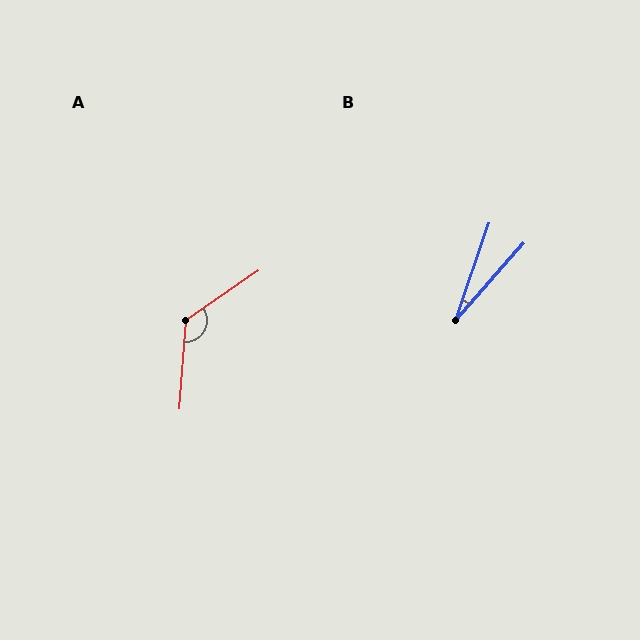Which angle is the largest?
A, at approximately 129 degrees.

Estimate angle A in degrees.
Approximately 129 degrees.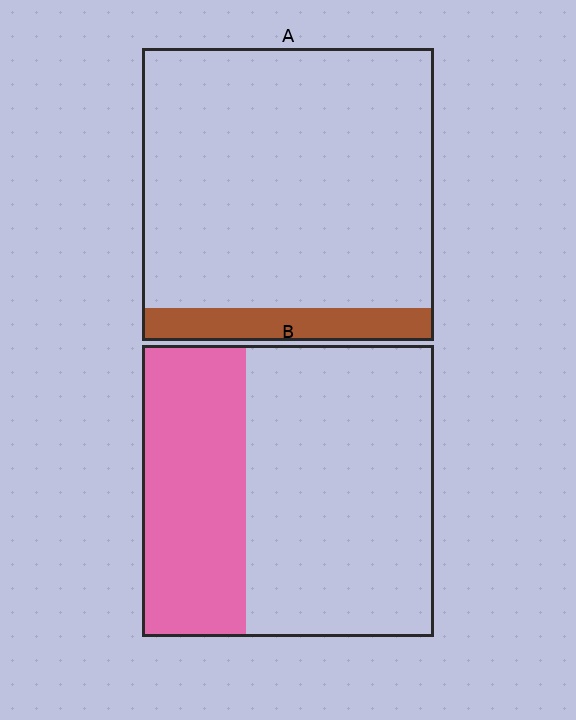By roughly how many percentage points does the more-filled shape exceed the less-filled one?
By roughly 25 percentage points (B over A).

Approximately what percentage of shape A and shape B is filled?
A is approximately 10% and B is approximately 35%.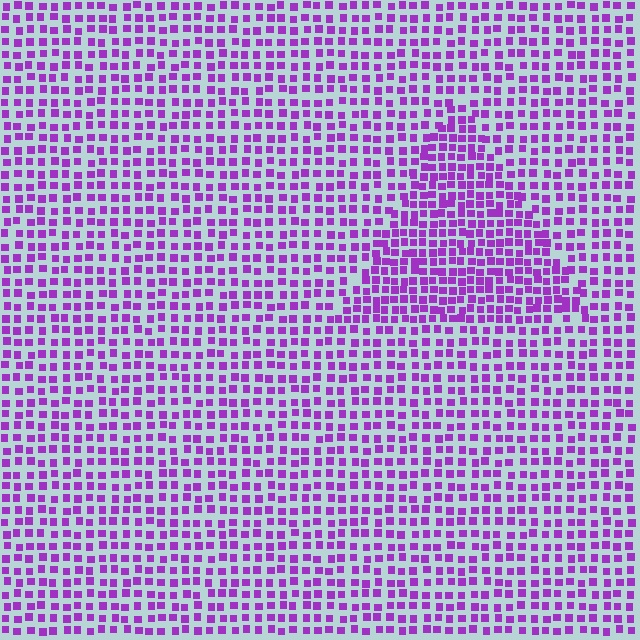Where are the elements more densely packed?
The elements are more densely packed inside the triangle boundary.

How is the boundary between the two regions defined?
The boundary is defined by a change in element density (approximately 1.6x ratio). All elements are the same color, size, and shape.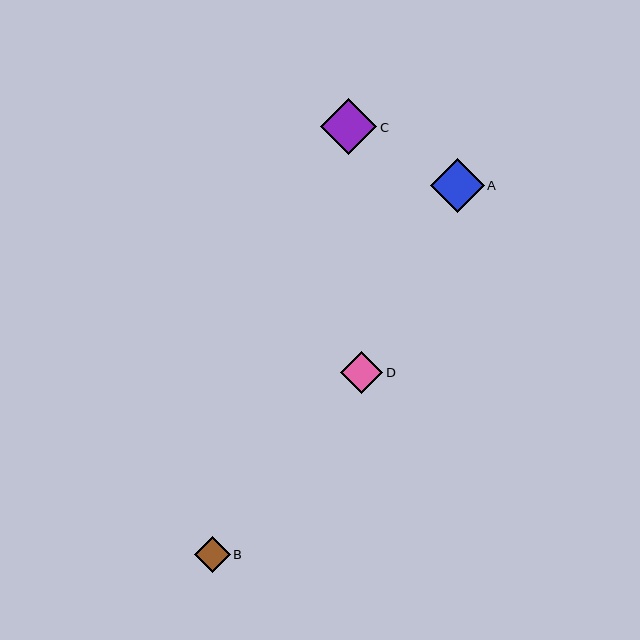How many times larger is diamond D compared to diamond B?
Diamond D is approximately 1.2 times the size of diamond B.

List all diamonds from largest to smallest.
From largest to smallest: C, A, D, B.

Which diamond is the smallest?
Diamond B is the smallest with a size of approximately 35 pixels.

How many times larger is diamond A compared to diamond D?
Diamond A is approximately 1.3 times the size of diamond D.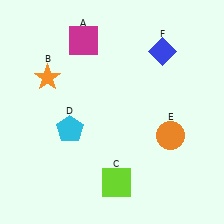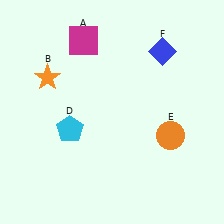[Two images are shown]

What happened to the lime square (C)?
The lime square (C) was removed in Image 2. It was in the bottom-right area of Image 1.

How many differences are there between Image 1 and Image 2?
There is 1 difference between the two images.